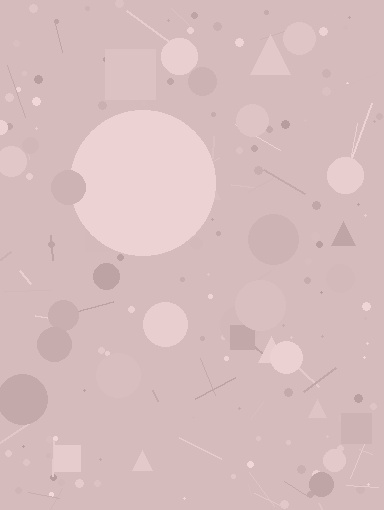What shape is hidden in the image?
A circle is hidden in the image.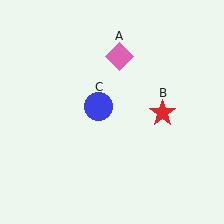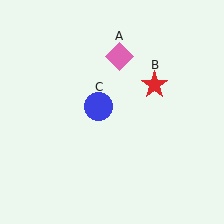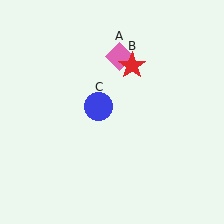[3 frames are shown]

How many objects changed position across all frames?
1 object changed position: red star (object B).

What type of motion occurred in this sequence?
The red star (object B) rotated counterclockwise around the center of the scene.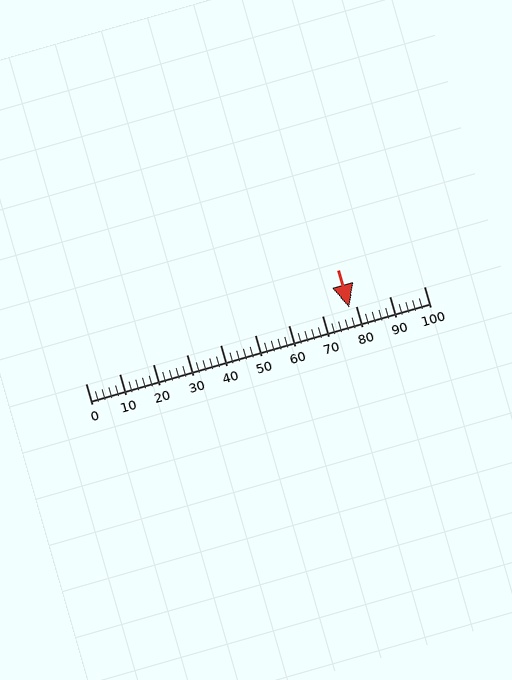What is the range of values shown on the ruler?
The ruler shows values from 0 to 100.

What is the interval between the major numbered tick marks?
The major tick marks are spaced 10 units apart.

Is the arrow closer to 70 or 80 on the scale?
The arrow is closer to 80.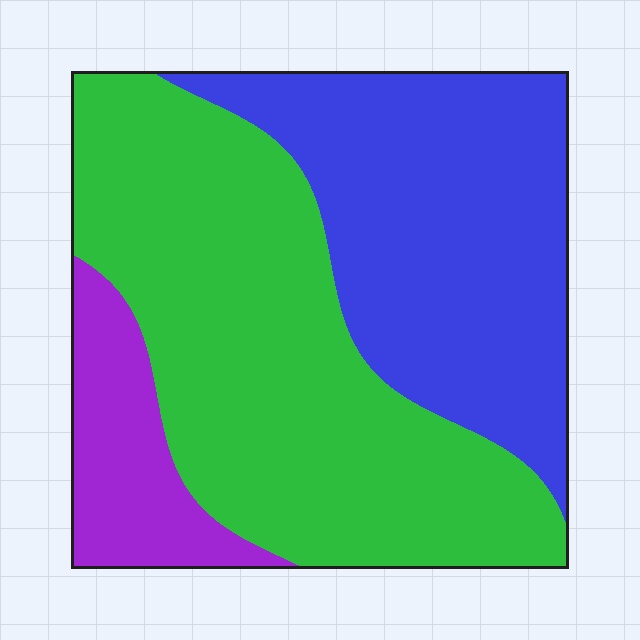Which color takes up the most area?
Green, at roughly 50%.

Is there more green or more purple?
Green.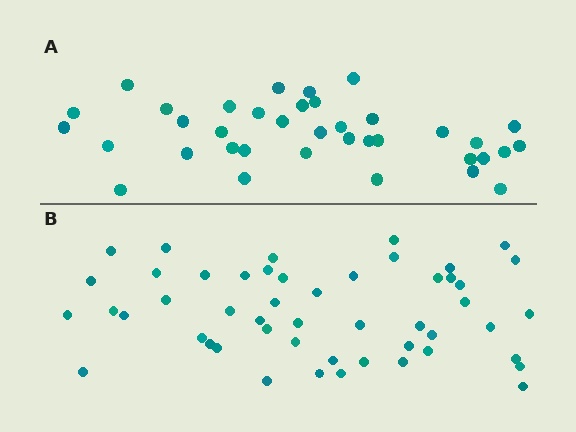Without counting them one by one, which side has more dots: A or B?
Region B (the bottom region) has more dots.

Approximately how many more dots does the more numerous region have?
Region B has approximately 15 more dots than region A.